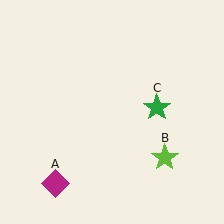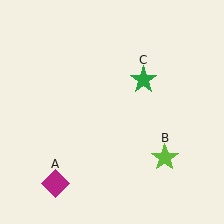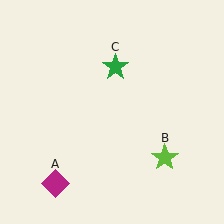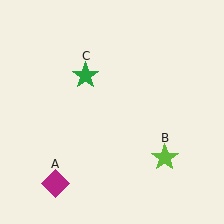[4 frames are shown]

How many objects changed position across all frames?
1 object changed position: green star (object C).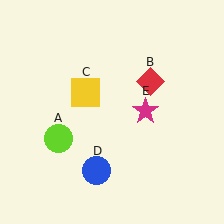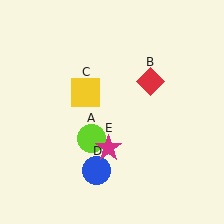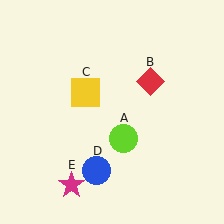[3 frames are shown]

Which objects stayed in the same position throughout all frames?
Red diamond (object B) and yellow square (object C) and blue circle (object D) remained stationary.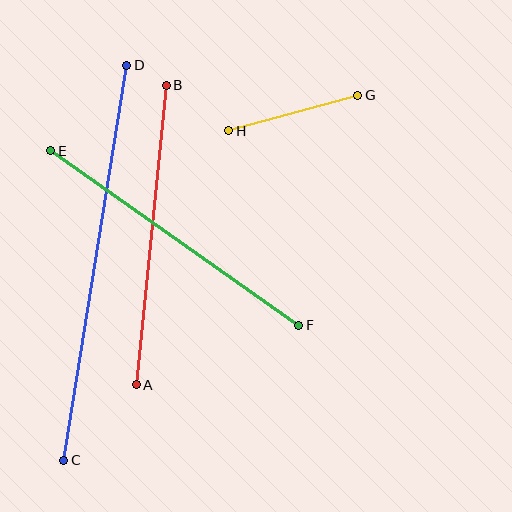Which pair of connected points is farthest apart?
Points C and D are farthest apart.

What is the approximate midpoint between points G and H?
The midpoint is at approximately (293, 113) pixels.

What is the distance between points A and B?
The distance is approximately 301 pixels.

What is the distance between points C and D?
The distance is approximately 400 pixels.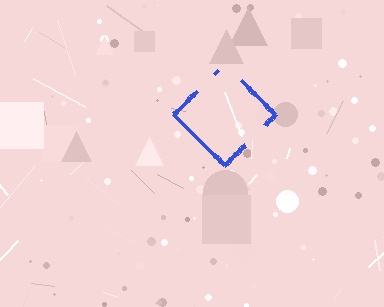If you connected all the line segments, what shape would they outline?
They would outline a diamond.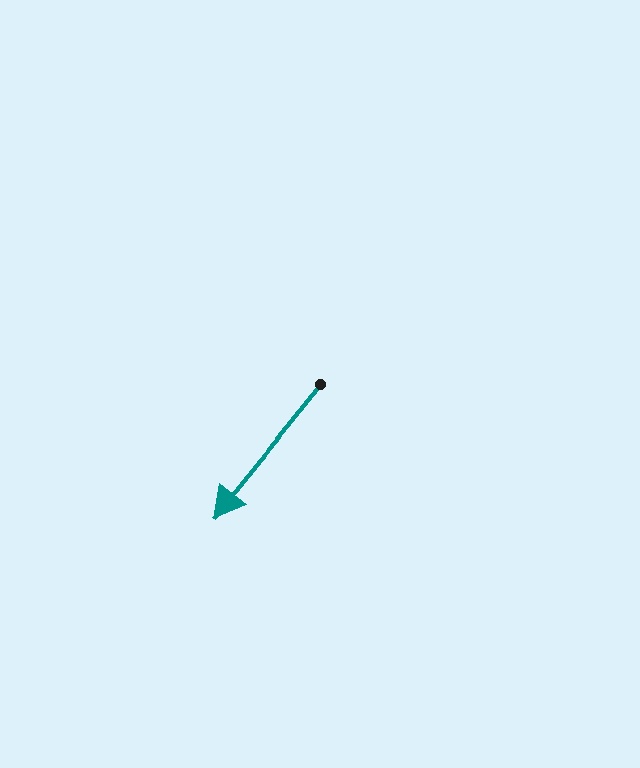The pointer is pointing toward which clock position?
Roughly 7 o'clock.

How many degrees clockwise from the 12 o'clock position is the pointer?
Approximately 219 degrees.